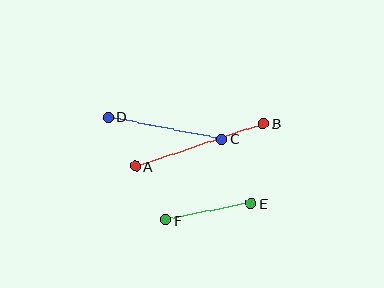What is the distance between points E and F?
The distance is approximately 87 pixels.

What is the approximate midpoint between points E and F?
The midpoint is at approximately (208, 212) pixels.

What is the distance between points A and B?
The distance is approximately 135 pixels.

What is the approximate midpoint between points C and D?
The midpoint is at approximately (165, 128) pixels.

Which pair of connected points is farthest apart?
Points A and B are farthest apart.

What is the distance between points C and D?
The distance is approximately 116 pixels.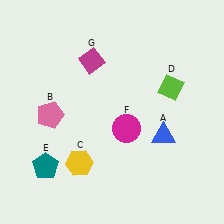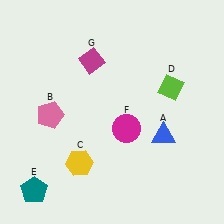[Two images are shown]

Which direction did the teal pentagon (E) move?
The teal pentagon (E) moved down.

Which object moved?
The teal pentagon (E) moved down.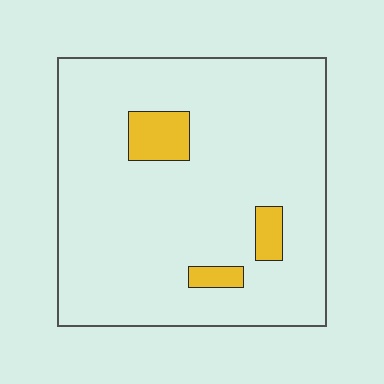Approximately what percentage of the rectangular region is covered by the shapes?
Approximately 10%.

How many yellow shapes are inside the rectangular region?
3.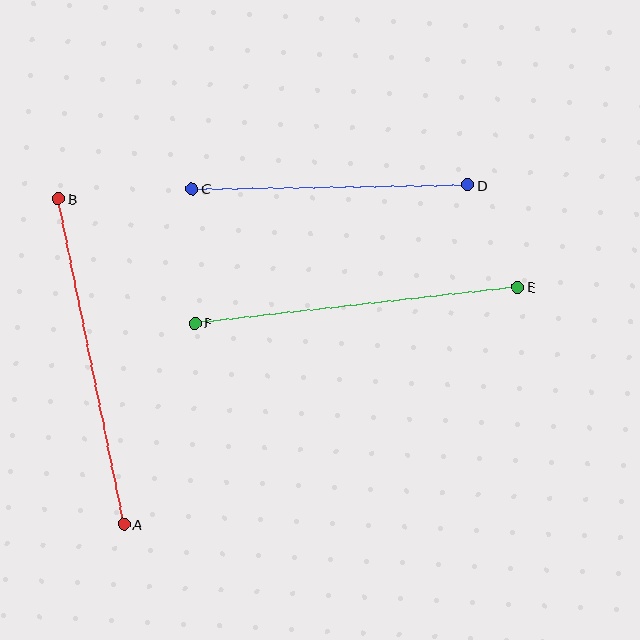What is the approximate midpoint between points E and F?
The midpoint is at approximately (356, 305) pixels.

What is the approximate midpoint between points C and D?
The midpoint is at approximately (330, 187) pixels.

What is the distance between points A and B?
The distance is approximately 332 pixels.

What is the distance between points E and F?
The distance is approximately 325 pixels.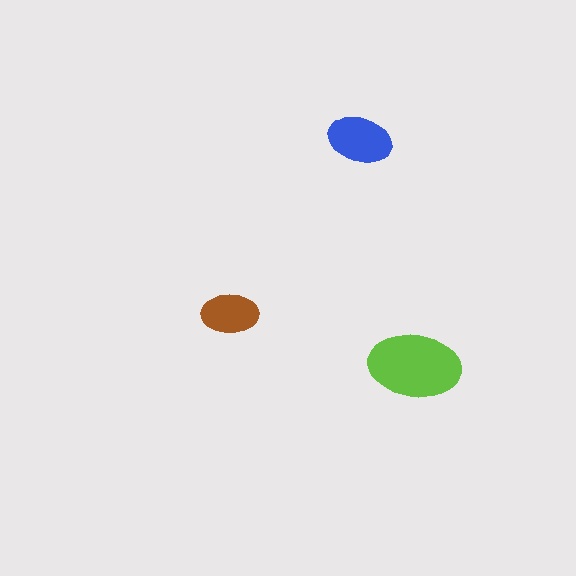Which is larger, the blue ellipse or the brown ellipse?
The blue one.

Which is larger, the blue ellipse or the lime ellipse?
The lime one.